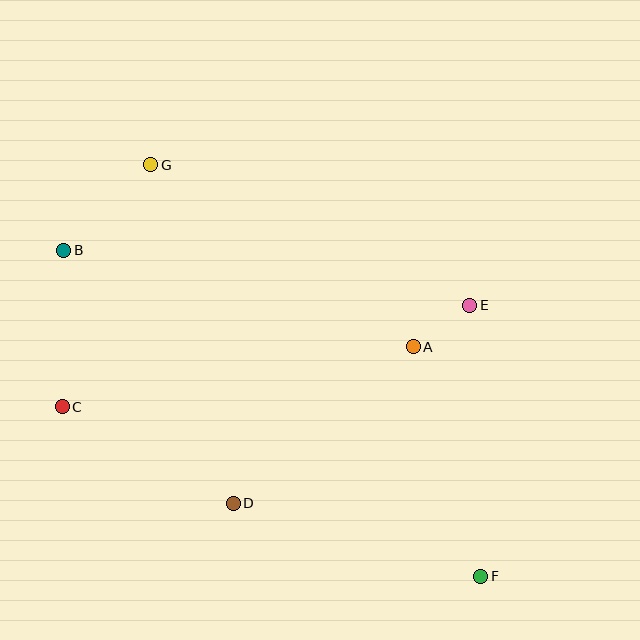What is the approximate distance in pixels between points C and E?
The distance between C and E is approximately 420 pixels.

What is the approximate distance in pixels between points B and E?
The distance between B and E is approximately 410 pixels.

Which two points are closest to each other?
Points A and E are closest to each other.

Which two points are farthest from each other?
Points B and F are farthest from each other.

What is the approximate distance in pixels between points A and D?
The distance between A and D is approximately 239 pixels.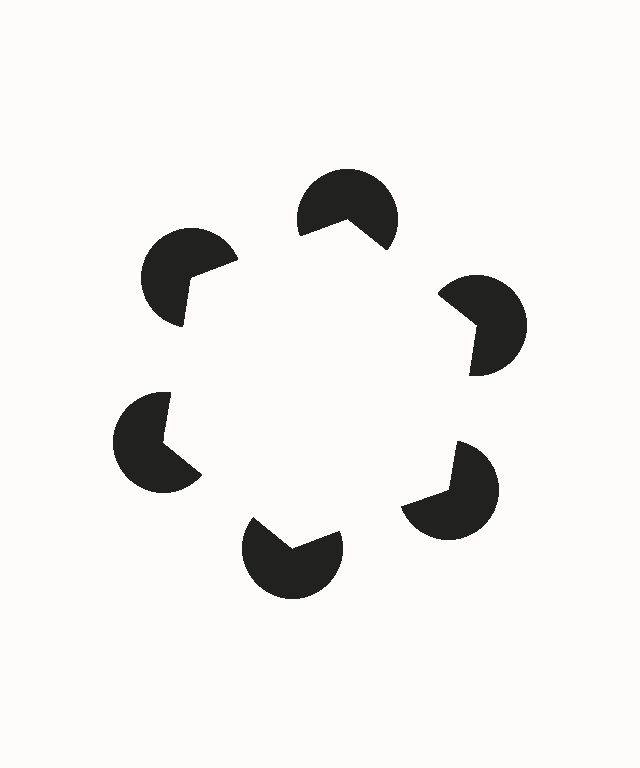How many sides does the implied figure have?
6 sides.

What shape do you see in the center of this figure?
An illusory hexagon — its edges are inferred from the aligned wedge cuts in the pac-man discs, not physically drawn.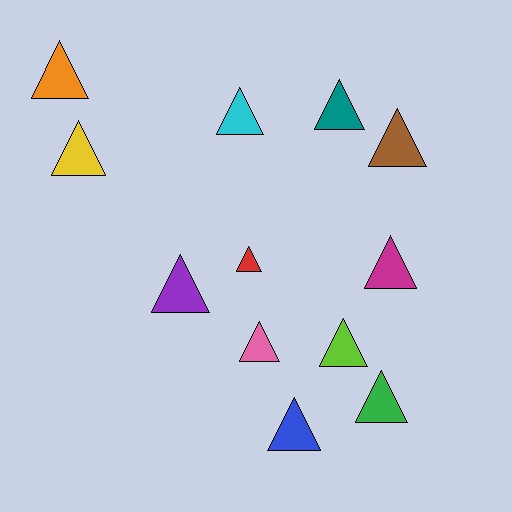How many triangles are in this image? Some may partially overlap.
There are 12 triangles.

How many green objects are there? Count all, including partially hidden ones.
There is 1 green object.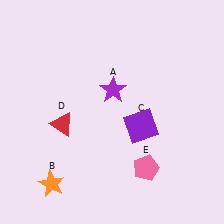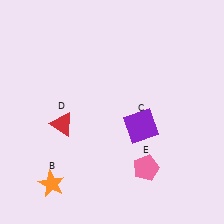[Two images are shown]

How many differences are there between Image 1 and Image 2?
There is 1 difference between the two images.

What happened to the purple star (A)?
The purple star (A) was removed in Image 2. It was in the top-right area of Image 1.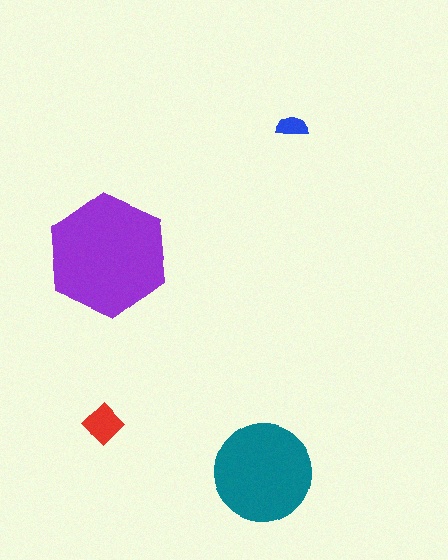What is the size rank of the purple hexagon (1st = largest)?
1st.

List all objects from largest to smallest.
The purple hexagon, the teal circle, the red diamond, the blue semicircle.